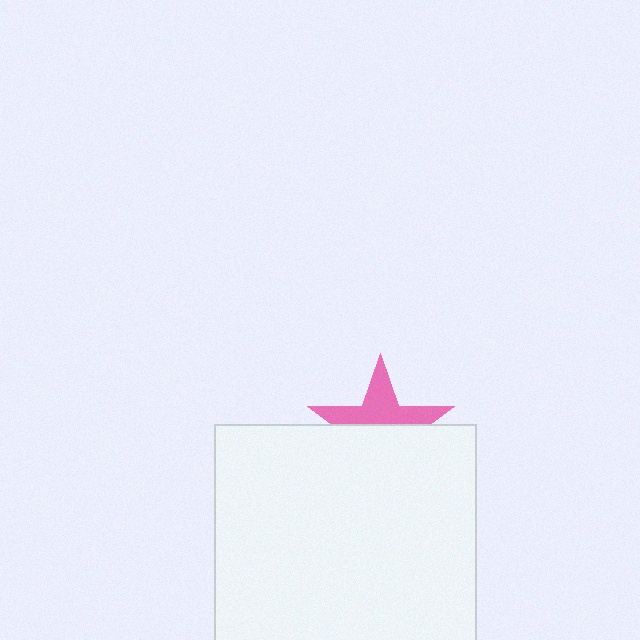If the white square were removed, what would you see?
You would see the complete pink star.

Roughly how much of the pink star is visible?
About half of it is visible (roughly 45%).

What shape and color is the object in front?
The object in front is a white square.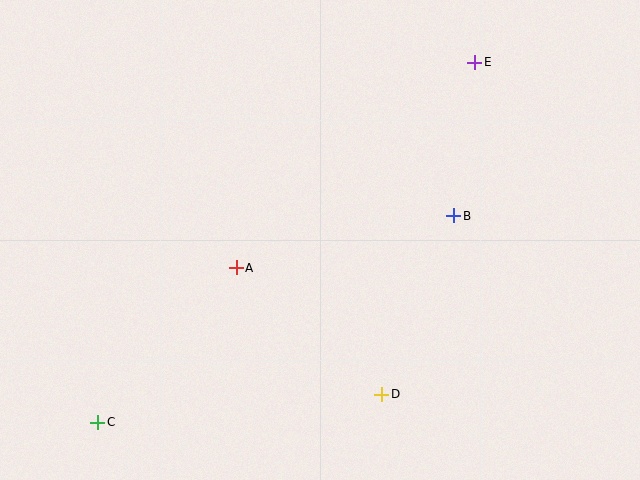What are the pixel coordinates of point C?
Point C is at (98, 422).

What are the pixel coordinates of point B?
Point B is at (454, 216).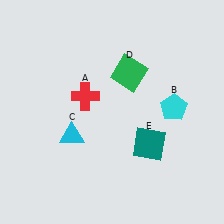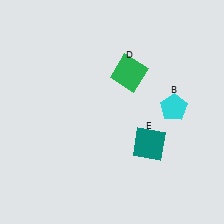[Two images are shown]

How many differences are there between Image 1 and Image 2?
There are 2 differences between the two images.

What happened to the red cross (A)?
The red cross (A) was removed in Image 2. It was in the top-left area of Image 1.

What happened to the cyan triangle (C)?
The cyan triangle (C) was removed in Image 2. It was in the bottom-left area of Image 1.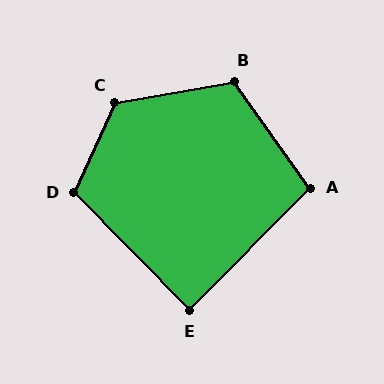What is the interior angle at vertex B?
Approximately 115 degrees (obtuse).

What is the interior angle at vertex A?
Approximately 100 degrees (obtuse).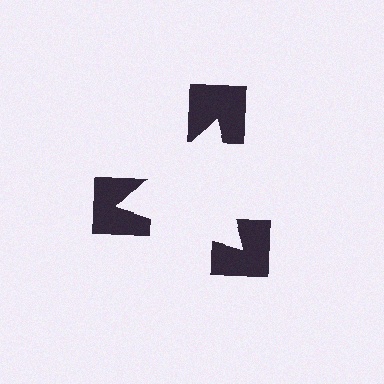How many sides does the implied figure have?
3 sides.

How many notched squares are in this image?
There are 3 — one at each vertex of the illusory triangle.